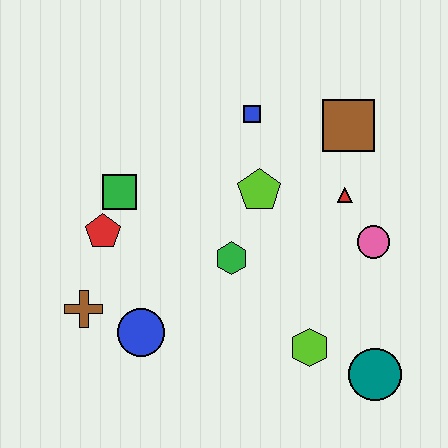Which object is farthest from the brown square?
The brown cross is farthest from the brown square.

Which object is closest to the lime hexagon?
The teal circle is closest to the lime hexagon.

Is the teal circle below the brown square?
Yes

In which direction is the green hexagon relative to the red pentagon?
The green hexagon is to the right of the red pentagon.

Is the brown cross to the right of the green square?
No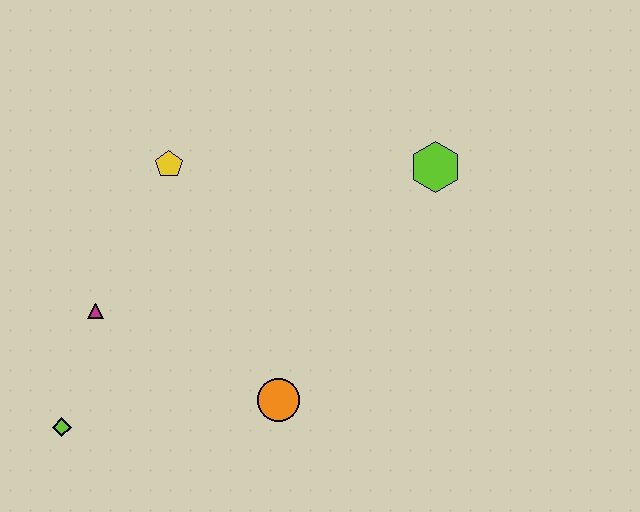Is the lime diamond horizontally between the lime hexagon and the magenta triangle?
No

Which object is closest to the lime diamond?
The magenta triangle is closest to the lime diamond.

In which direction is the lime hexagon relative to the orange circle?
The lime hexagon is above the orange circle.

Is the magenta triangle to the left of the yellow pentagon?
Yes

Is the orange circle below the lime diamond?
No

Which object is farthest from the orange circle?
The lime hexagon is farthest from the orange circle.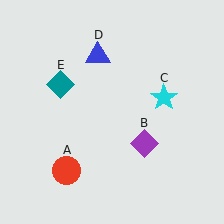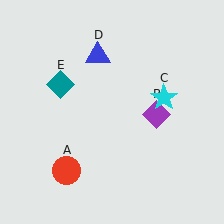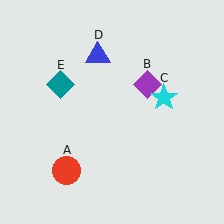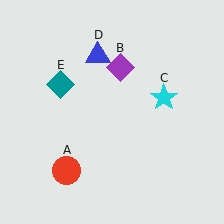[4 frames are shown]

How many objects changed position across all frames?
1 object changed position: purple diamond (object B).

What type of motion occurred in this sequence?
The purple diamond (object B) rotated counterclockwise around the center of the scene.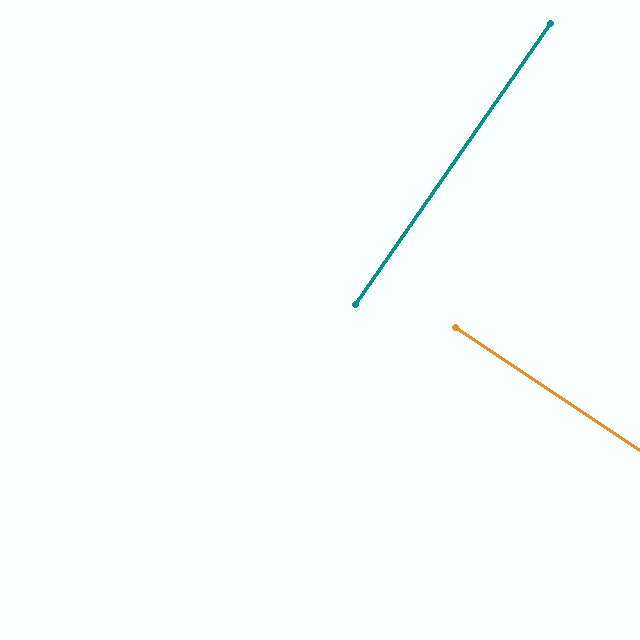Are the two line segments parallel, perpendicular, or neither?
Perpendicular — they meet at approximately 89°.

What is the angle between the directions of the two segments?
Approximately 89 degrees.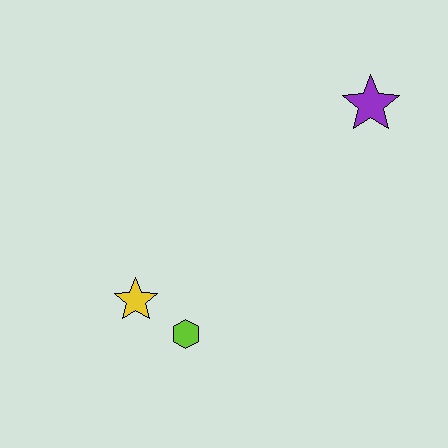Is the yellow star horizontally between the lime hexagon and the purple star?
No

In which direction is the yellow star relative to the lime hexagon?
The yellow star is to the left of the lime hexagon.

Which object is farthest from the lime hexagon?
The purple star is farthest from the lime hexagon.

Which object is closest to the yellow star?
The lime hexagon is closest to the yellow star.